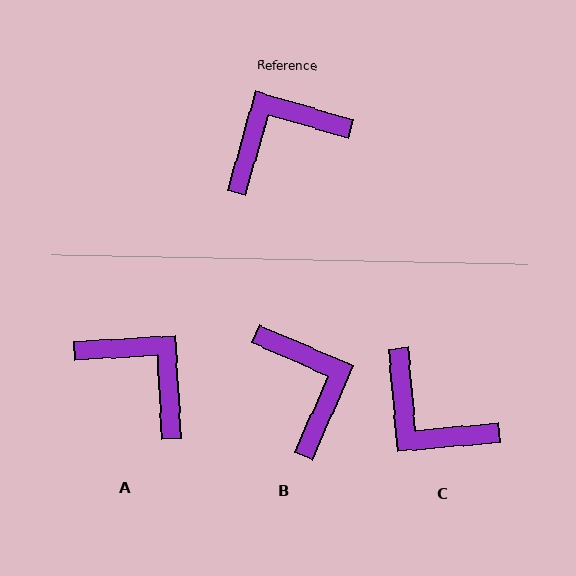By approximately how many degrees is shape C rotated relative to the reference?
Approximately 111 degrees counter-clockwise.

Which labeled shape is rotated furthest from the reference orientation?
C, about 111 degrees away.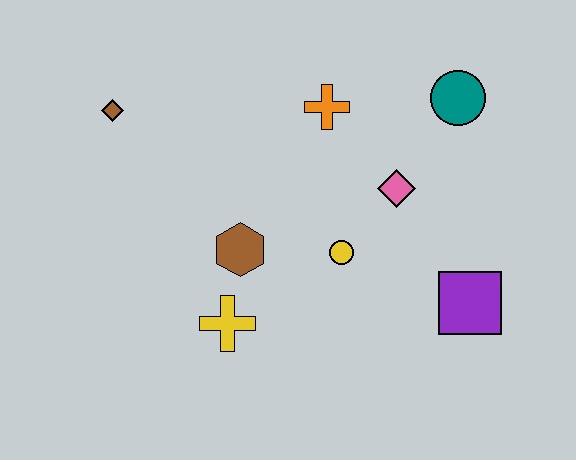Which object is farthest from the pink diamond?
The brown diamond is farthest from the pink diamond.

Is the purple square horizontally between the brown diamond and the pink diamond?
No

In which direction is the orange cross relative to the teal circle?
The orange cross is to the left of the teal circle.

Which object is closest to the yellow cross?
The brown hexagon is closest to the yellow cross.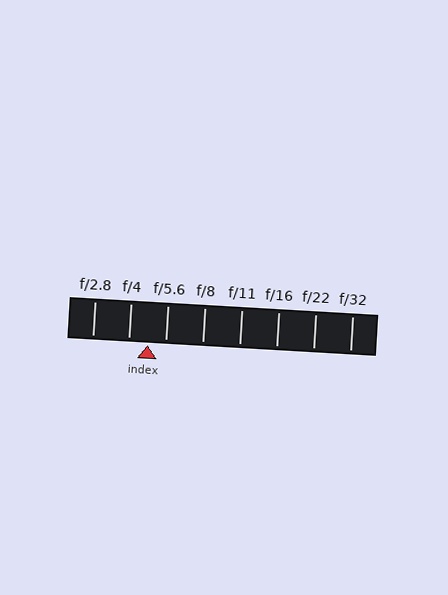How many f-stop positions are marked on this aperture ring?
There are 8 f-stop positions marked.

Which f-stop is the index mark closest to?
The index mark is closest to f/5.6.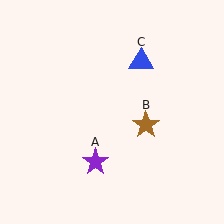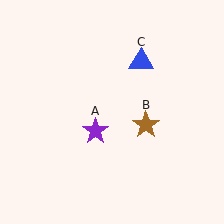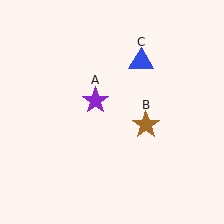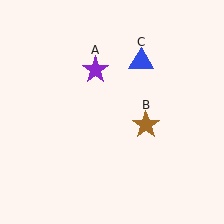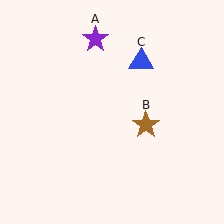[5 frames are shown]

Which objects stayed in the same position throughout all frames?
Brown star (object B) and blue triangle (object C) remained stationary.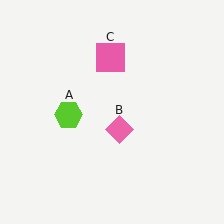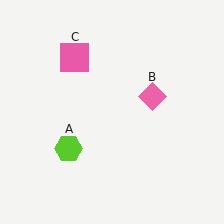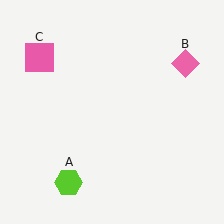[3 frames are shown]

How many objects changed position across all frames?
3 objects changed position: lime hexagon (object A), pink diamond (object B), pink square (object C).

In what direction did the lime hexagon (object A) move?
The lime hexagon (object A) moved down.